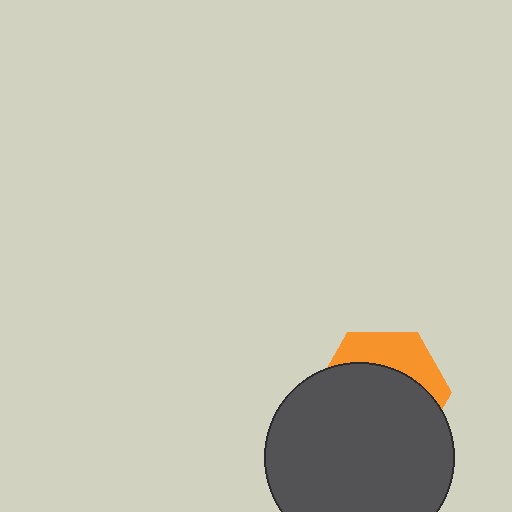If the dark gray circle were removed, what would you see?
You would see the complete orange hexagon.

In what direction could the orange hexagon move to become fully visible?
The orange hexagon could move up. That would shift it out from behind the dark gray circle entirely.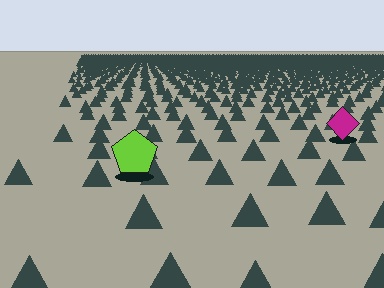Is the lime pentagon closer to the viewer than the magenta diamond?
Yes. The lime pentagon is closer — you can tell from the texture gradient: the ground texture is coarser near it.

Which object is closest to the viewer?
The lime pentagon is closest. The texture marks near it are larger and more spread out.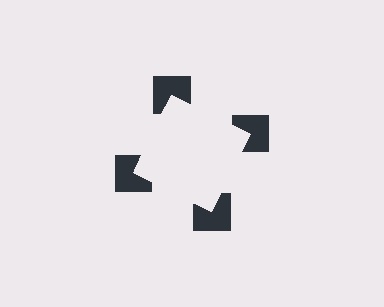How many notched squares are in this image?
There are 4 — one at each vertex of the illusory square.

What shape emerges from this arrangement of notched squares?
An illusory square — its edges are inferred from the aligned wedge cuts in the notched squares, not physically drawn.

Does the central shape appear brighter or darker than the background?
It typically appears slightly brighter than the background, even though no actual brightness change is drawn.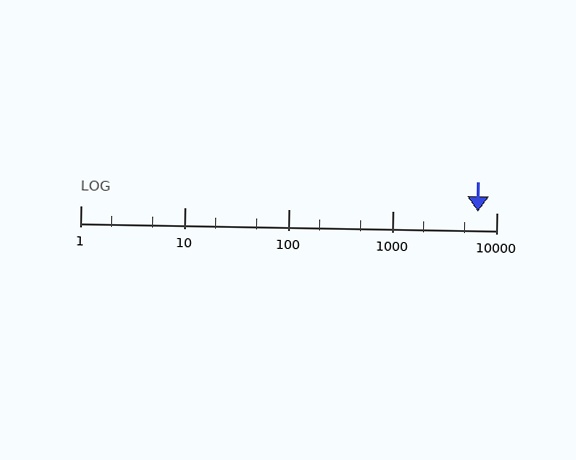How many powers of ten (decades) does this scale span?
The scale spans 4 decades, from 1 to 10000.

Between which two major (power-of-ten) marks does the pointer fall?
The pointer is between 1000 and 10000.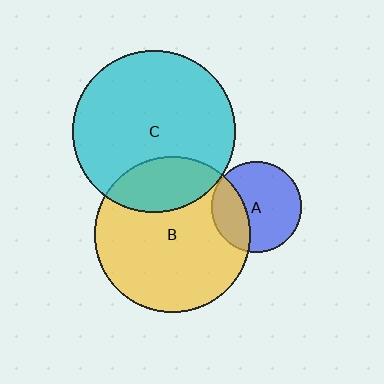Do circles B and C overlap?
Yes.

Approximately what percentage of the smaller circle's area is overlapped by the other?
Approximately 25%.